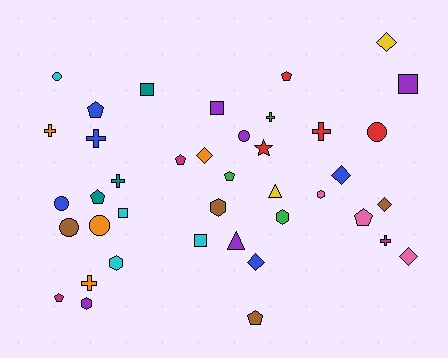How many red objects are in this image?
There are 4 red objects.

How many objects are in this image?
There are 40 objects.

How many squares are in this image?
There are 5 squares.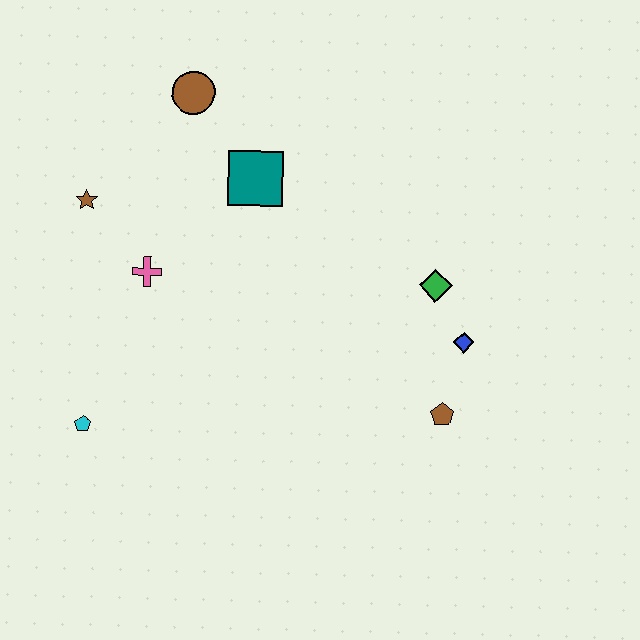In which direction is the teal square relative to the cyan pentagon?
The teal square is above the cyan pentagon.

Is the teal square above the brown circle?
No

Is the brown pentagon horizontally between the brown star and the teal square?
No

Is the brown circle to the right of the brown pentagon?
No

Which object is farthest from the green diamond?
The cyan pentagon is farthest from the green diamond.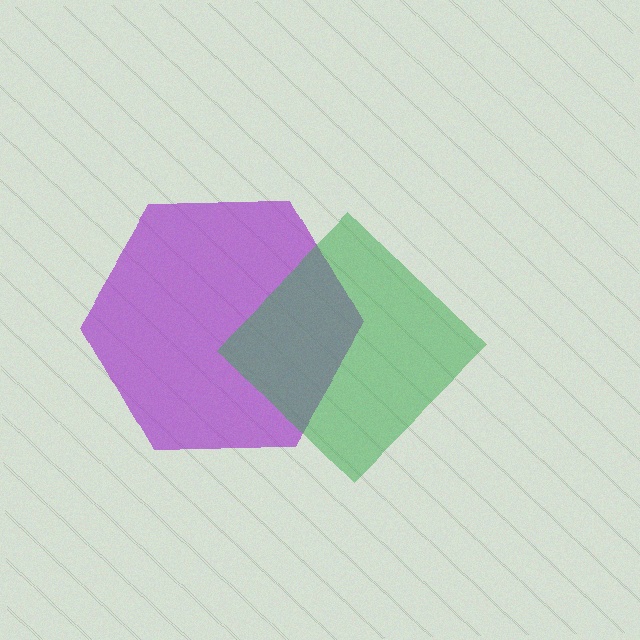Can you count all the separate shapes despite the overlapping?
Yes, there are 2 separate shapes.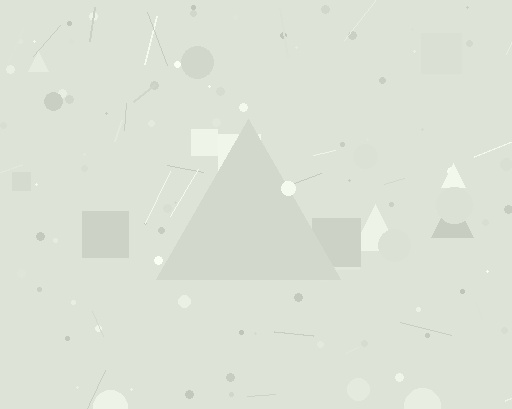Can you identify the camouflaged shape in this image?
The camouflaged shape is a triangle.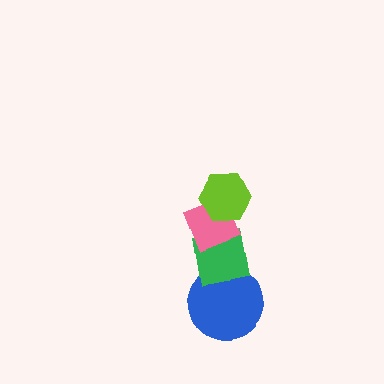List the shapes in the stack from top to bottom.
From top to bottom: the lime hexagon, the pink diamond, the green square, the blue circle.